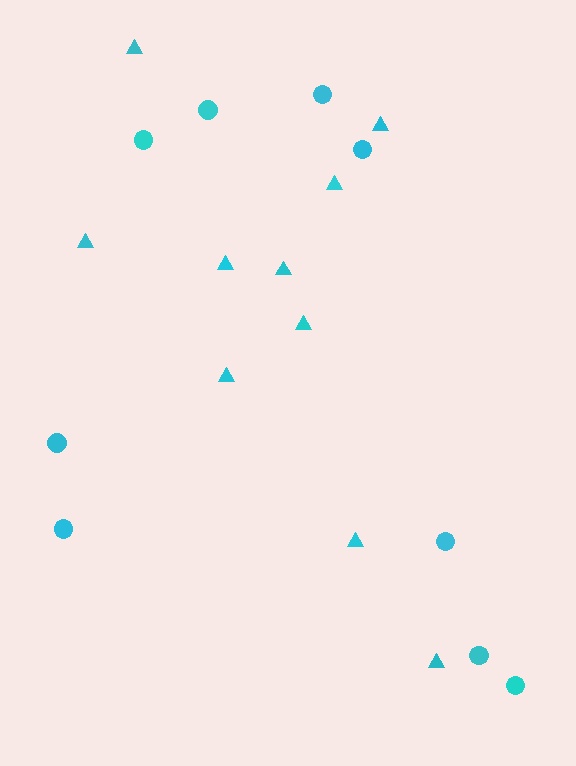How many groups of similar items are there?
There are 2 groups: one group of triangles (10) and one group of circles (9).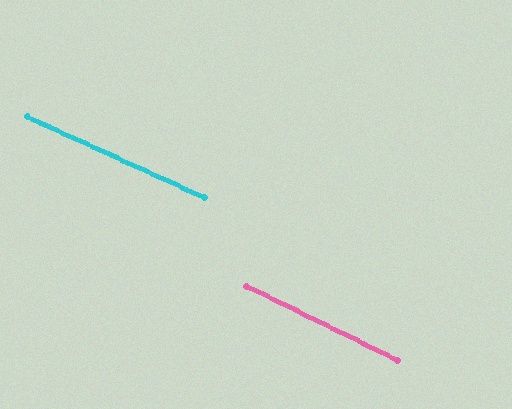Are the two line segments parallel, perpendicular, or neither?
Parallel — their directions differ by only 1.8°.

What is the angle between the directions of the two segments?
Approximately 2 degrees.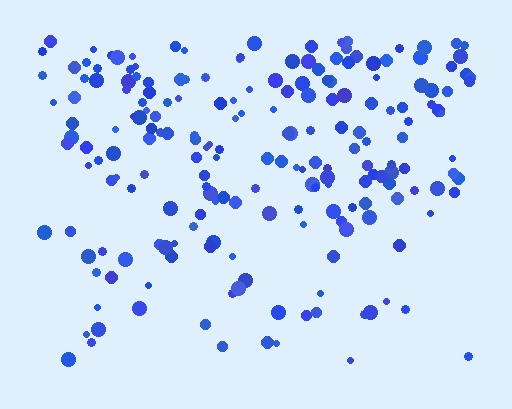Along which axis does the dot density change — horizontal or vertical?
Vertical.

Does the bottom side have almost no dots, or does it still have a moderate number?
Still a moderate number, just noticeably fewer than the top.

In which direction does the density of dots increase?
From bottom to top, with the top side densest.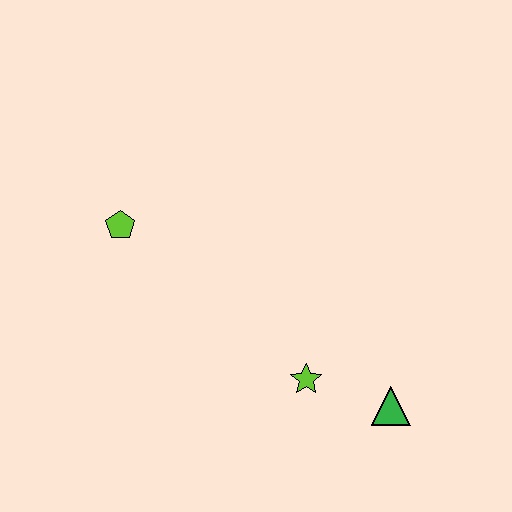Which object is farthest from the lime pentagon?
The green triangle is farthest from the lime pentagon.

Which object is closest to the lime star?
The green triangle is closest to the lime star.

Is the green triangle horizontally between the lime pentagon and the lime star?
No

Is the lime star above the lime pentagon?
No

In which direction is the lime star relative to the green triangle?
The lime star is to the left of the green triangle.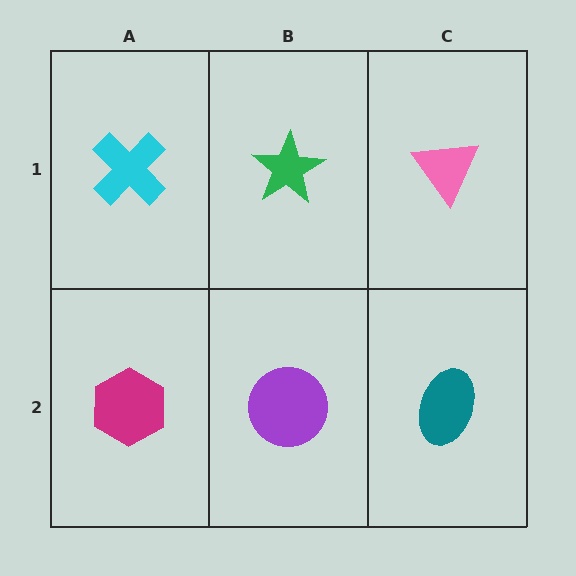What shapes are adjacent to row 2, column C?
A pink triangle (row 1, column C), a purple circle (row 2, column B).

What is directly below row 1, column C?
A teal ellipse.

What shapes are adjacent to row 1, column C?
A teal ellipse (row 2, column C), a green star (row 1, column B).